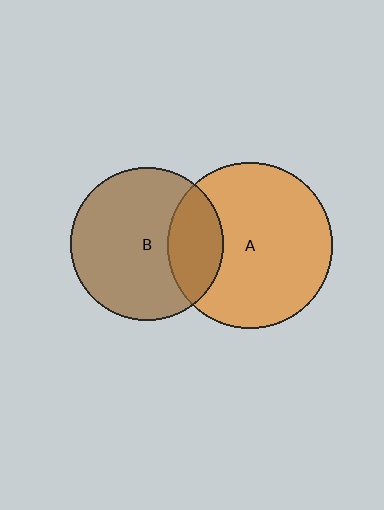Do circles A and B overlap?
Yes.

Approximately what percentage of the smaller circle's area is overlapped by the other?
Approximately 25%.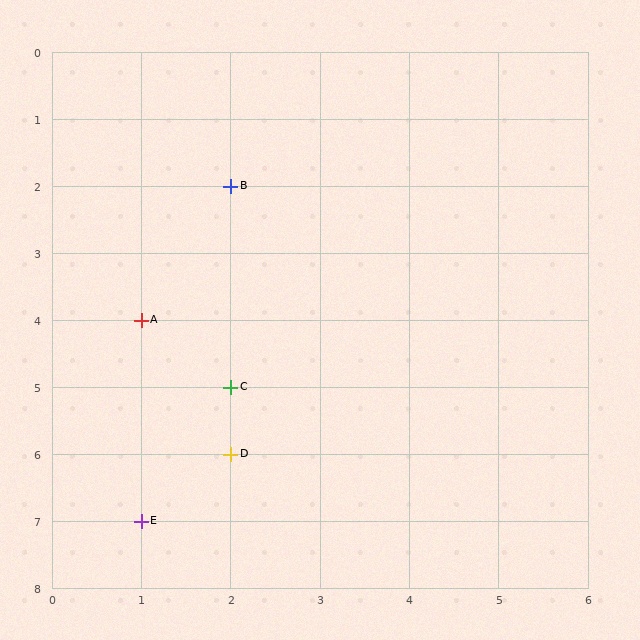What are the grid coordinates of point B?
Point B is at grid coordinates (2, 2).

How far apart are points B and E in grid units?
Points B and E are 1 column and 5 rows apart (about 5.1 grid units diagonally).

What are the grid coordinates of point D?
Point D is at grid coordinates (2, 6).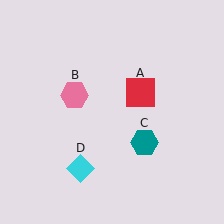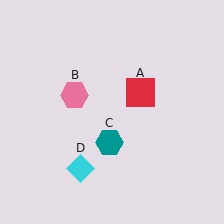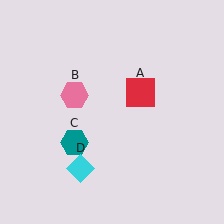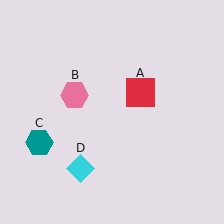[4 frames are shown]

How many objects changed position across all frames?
1 object changed position: teal hexagon (object C).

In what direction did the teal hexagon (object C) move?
The teal hexagon (object C) moved left.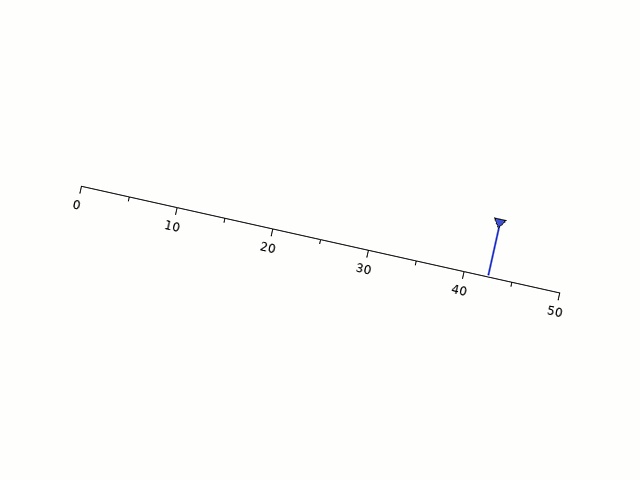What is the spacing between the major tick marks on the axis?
The major ticks are spaced 10 apart.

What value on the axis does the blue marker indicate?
The marker indicates approximately 42.5.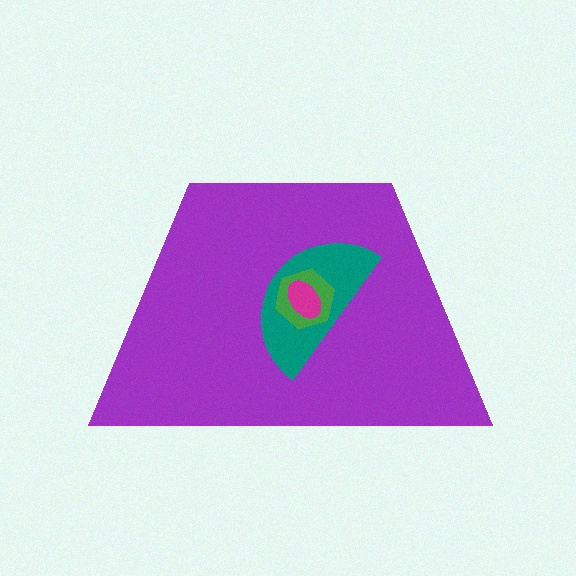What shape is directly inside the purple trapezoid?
The teal semicircle.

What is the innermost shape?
The magenta ellipse.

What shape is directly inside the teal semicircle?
The green hexagon.